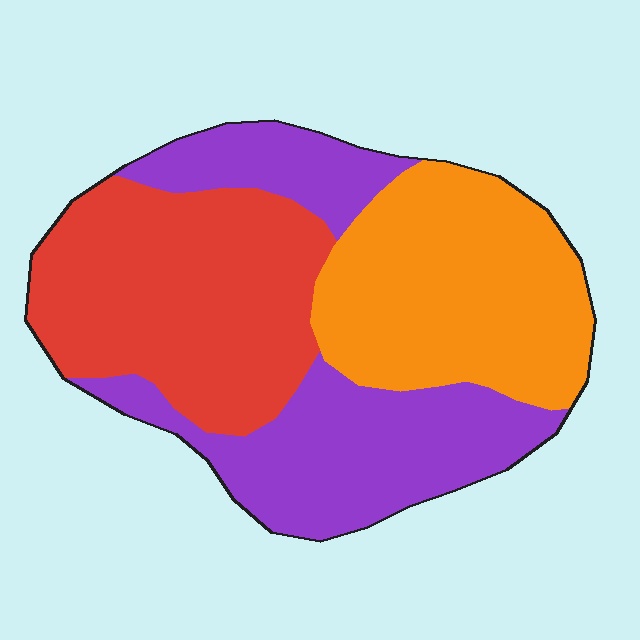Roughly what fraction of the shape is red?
Red takes up about one third (1/3) of the shape.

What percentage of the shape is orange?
Orange covers 31% of the shape.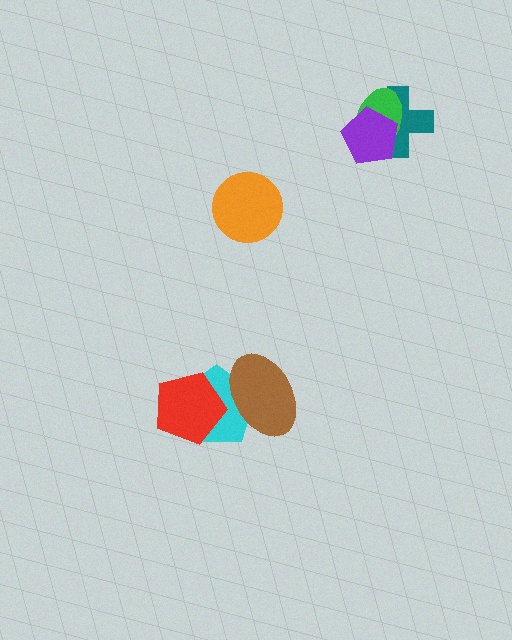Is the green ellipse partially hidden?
Yes, it is partially covered by another shape.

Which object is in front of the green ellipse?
The purple pentagon is in front of the green ellipse.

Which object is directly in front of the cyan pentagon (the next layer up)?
The brown ellipse is directly in front of the cyan pentagon.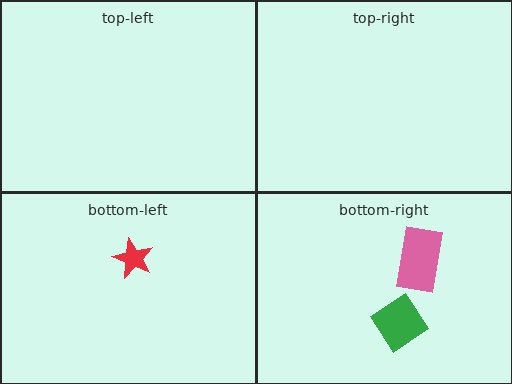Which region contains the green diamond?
The bottom-right region.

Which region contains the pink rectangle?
The bottom-right region.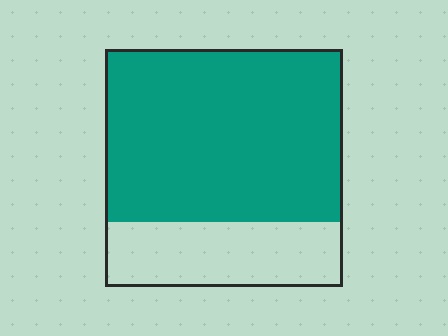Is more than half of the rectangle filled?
Yes.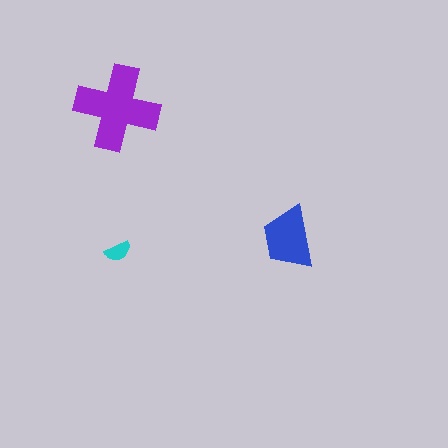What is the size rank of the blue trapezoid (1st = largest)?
2nd.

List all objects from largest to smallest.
The purple cross, the blue trapezoid, the cyan semicircle.